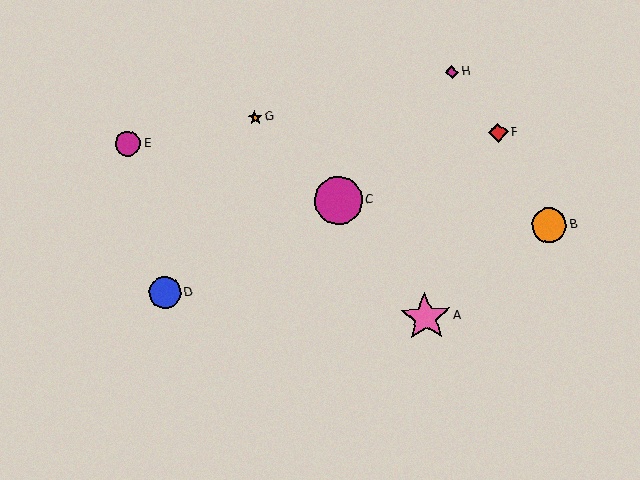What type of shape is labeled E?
Shape E is a magenta circle.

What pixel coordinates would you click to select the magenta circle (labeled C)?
Click at (338, 201) to select the magenta circle C.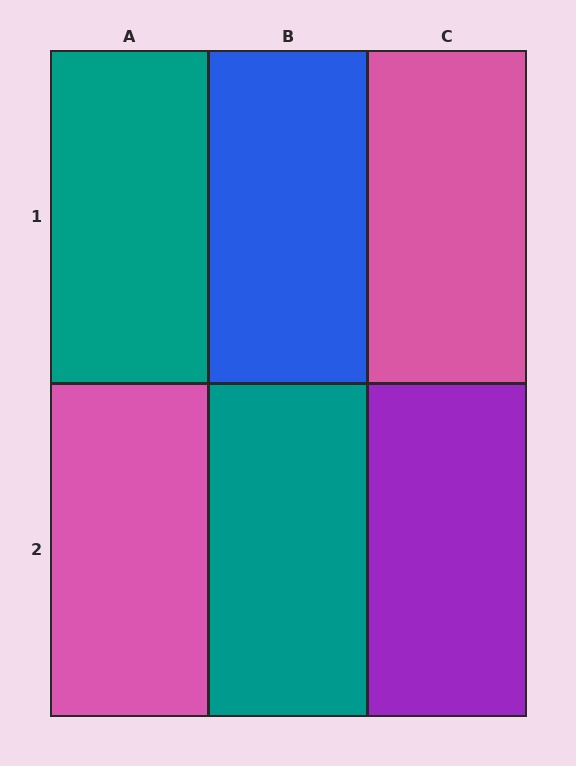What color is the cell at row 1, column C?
Pink.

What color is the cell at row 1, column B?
Blue.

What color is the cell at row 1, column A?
Teal.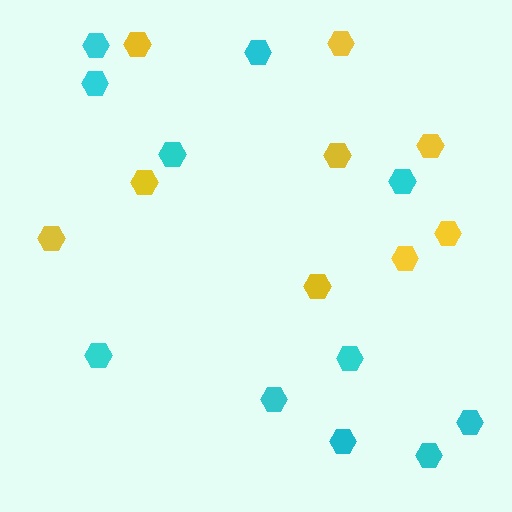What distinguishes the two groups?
There are 2 groups: one group of yellow hexagons (9) and one group of cyan hexagons (11).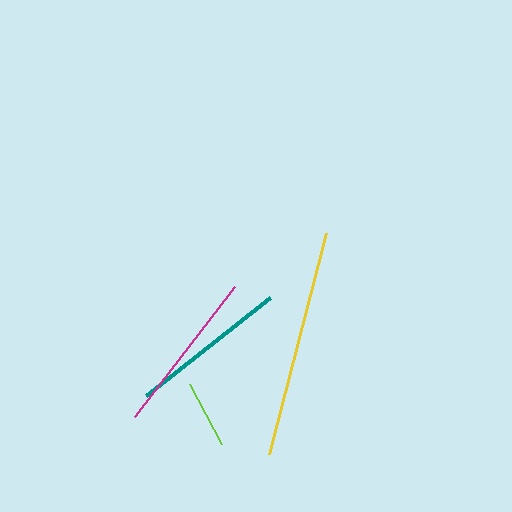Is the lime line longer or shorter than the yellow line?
The yellow line is longer than the lime line.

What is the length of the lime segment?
The lime segment is approximately 68 pixels long.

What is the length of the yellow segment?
The yellow segment is approximately 228 pixels long.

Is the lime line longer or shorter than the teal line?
The teal line is longer than the lime line.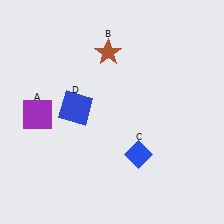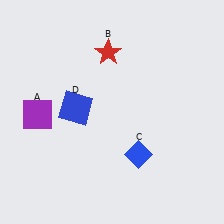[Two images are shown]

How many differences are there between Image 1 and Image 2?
There is 1 difference between the two images.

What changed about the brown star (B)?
In Image 1, B is brown. In Image 2, it changed to red.